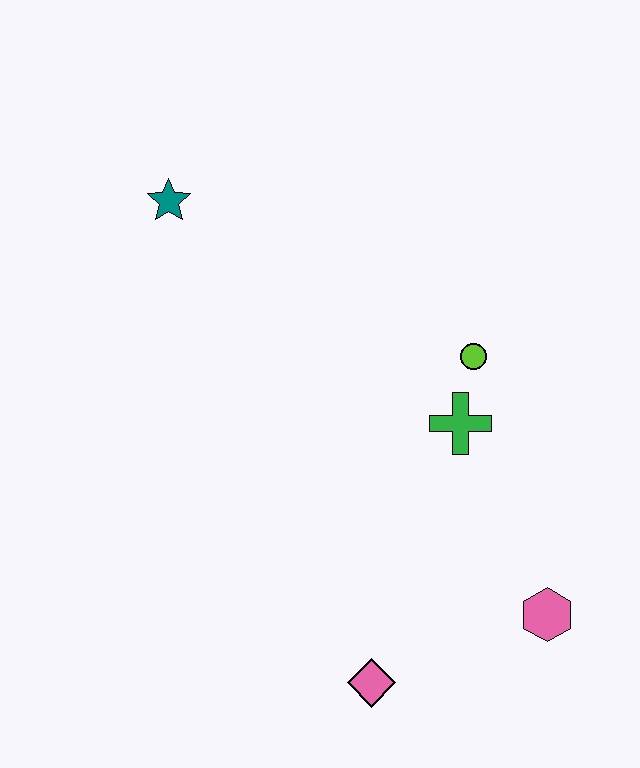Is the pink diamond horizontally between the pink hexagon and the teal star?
Yes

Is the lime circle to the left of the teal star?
No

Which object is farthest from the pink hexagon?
The teal star is farthest from the pink hexagon.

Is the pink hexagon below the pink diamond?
No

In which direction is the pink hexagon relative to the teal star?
The pink hexagon is below the teal star.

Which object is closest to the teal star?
The lime circle is closest to the teal star.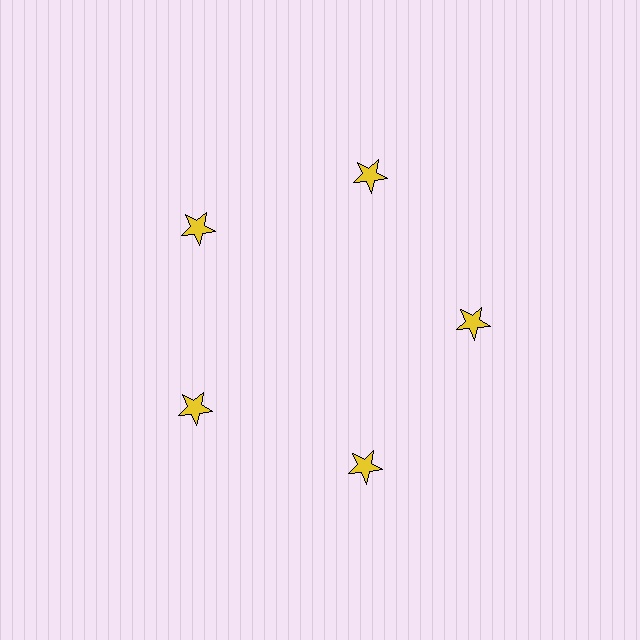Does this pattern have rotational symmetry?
Yes, this pattern has 5-fold rotational symmetry. It looks the same after rotating 72 degrees around the center.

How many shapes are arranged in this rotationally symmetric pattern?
There are 5 shapes, arranged in 5 groups of 1.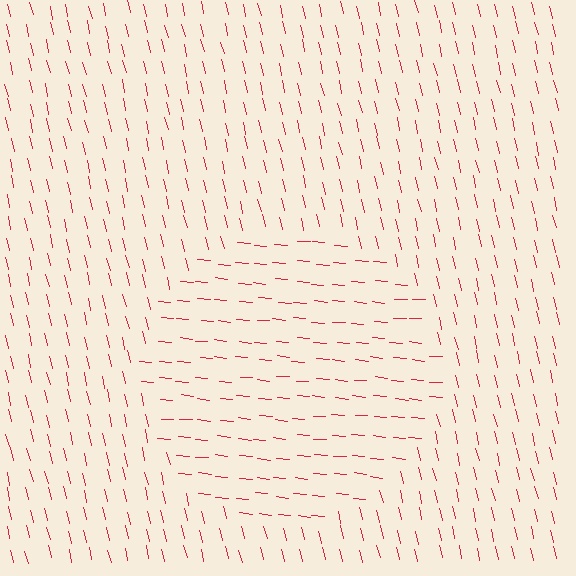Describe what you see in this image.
The image is filled with small red line segments. A circle region in the image has lines oriented differently from the surrounding lines, creating a visible texture boundary.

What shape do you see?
I see a circle.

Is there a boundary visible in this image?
Yes, there is a texture boundary formed by a change in line orientation.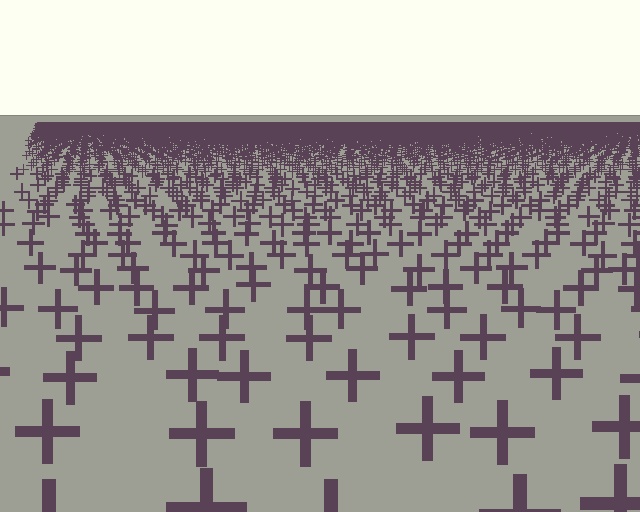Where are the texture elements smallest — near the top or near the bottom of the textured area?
Near the top.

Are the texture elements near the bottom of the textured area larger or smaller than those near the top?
Larger. Near the bottom, elements are closer to the viewer and appear at a bigger on-screen size.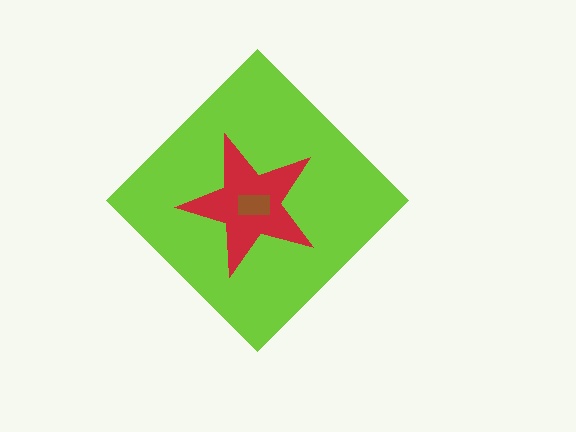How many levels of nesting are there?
3.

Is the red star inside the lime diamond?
Yes.